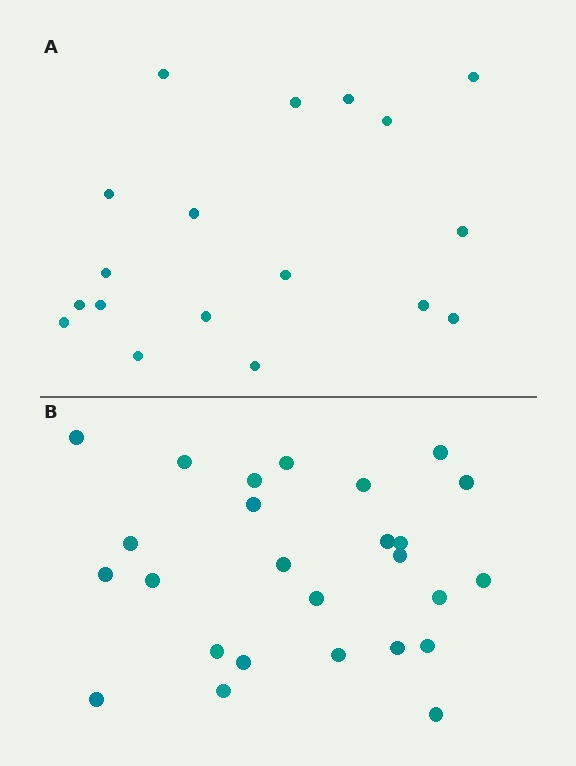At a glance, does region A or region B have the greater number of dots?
Region B (the bottom region) has more dots.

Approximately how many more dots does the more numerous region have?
Region B has roughly 8 or so more dots than region A.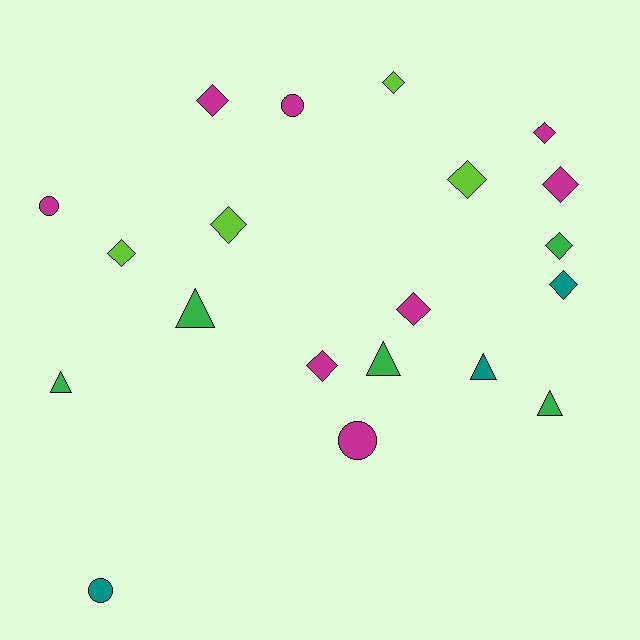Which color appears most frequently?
Magenta, with 8 objects.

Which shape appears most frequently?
Diamond, with 11 objects.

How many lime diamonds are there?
There are 4 lime diamonds.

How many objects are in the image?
There are 20 objects.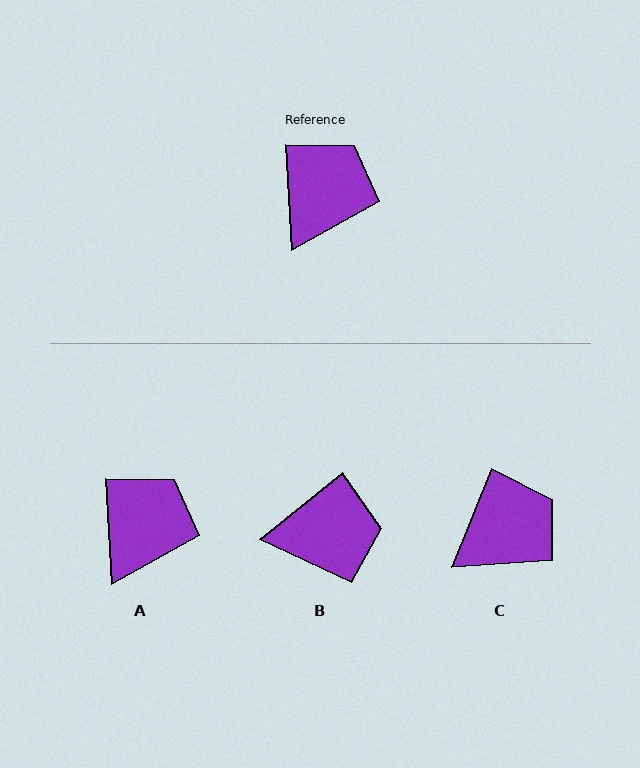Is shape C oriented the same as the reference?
No, it is off by about 25 degrees.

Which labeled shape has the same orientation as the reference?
A.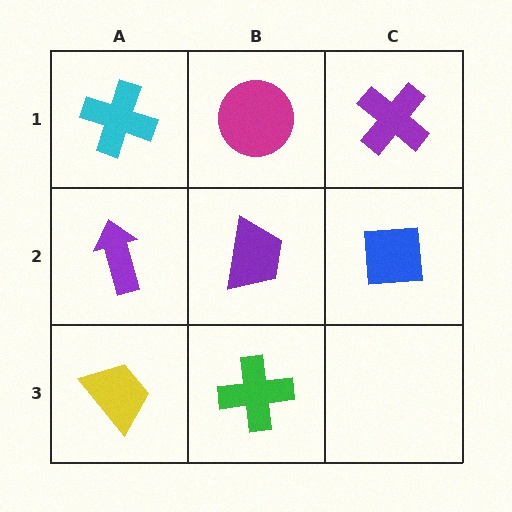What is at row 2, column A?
A purple arrow.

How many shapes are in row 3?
2 shapes.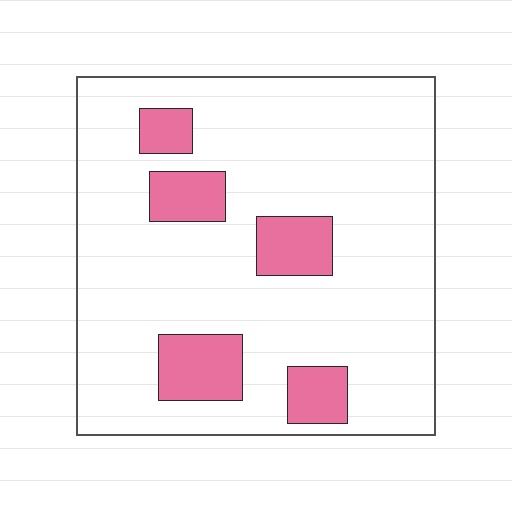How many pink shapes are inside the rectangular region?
5.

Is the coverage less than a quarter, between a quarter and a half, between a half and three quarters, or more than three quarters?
Less than a quarter.